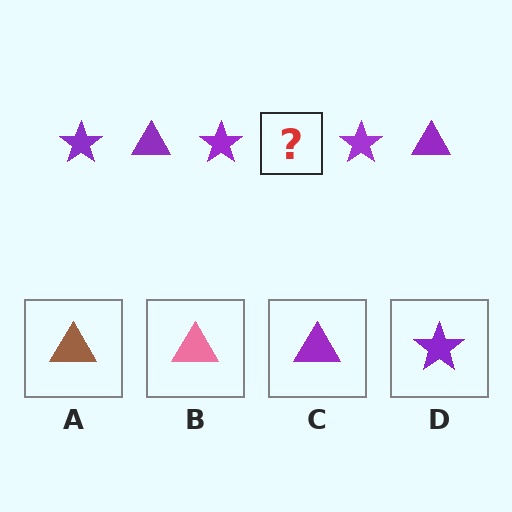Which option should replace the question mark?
Option C.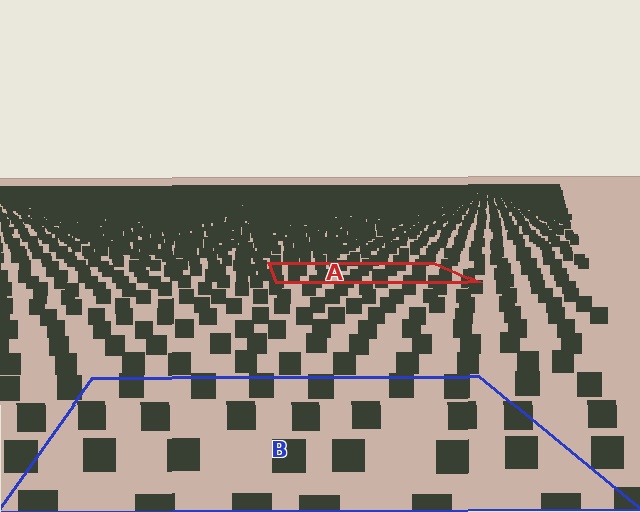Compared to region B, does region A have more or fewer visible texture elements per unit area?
Region A has more texture elements per unit area — they are packed more densely because it is farther away.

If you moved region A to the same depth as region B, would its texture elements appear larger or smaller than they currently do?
They would appear larger. At a closer depth, the same texture elements are projected at a bigger on-screen size.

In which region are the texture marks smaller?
The texture marks are smaller in region A, because it is farther away.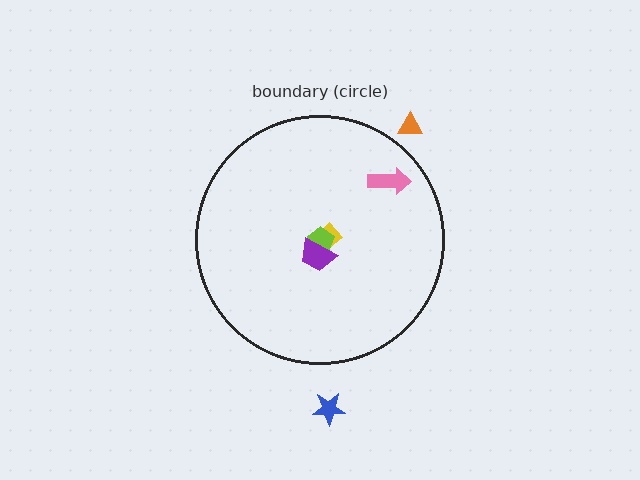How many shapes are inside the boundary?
4 inside, 2 outside.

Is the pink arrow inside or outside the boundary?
Inside.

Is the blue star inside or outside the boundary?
Outside.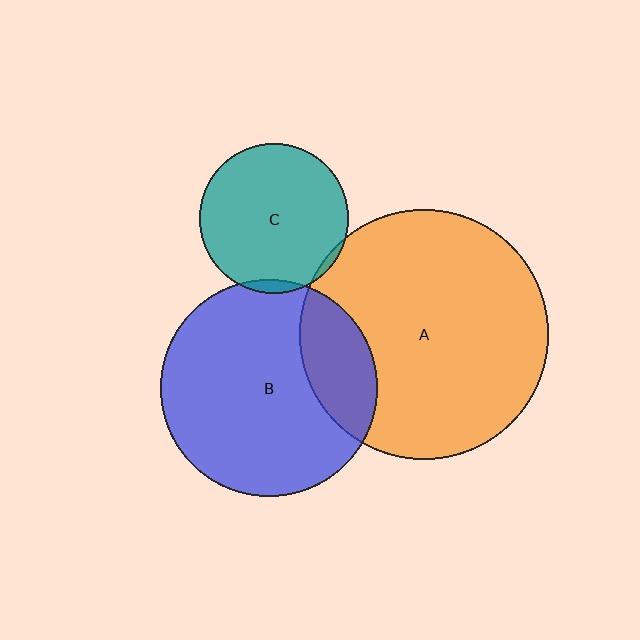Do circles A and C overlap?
Yes.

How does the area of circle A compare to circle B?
Approximately 1.3 times.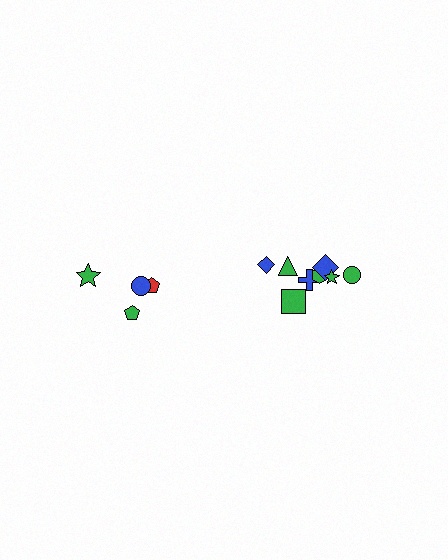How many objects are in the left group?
There are 4 objects.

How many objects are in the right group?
There are 8 objects.